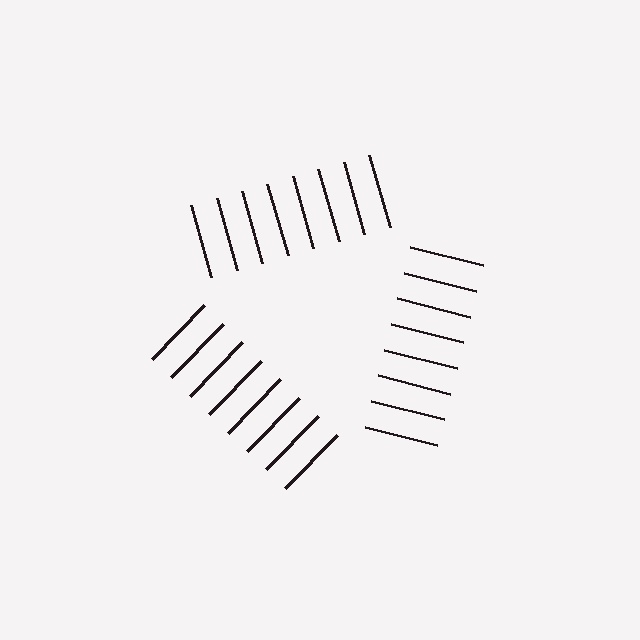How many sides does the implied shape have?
3 sides — the line-ends trace a triangle.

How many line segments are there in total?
24 — 8 along each of the 3 edges.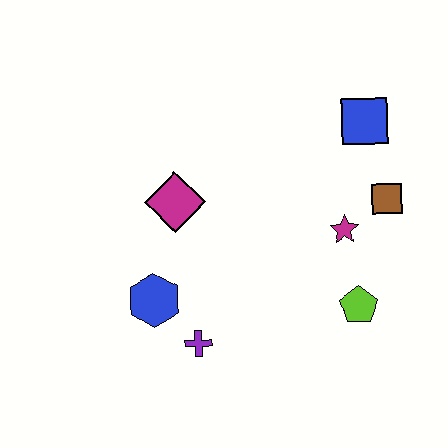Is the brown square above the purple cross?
Yes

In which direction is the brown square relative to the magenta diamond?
The brown square is to the right of the magenta diamond.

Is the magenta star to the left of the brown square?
Yes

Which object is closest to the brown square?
The magenta star is closest to the brown square.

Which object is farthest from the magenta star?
The blue hexagon is farthest from the magenta star.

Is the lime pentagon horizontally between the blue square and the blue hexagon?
Yes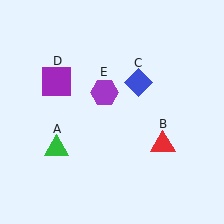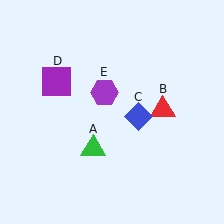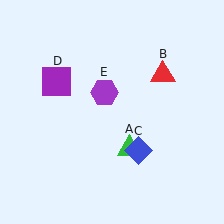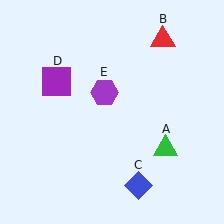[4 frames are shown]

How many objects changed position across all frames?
3 objects changed position: green triangle (object A), red triangle (object B), blue diamond (object C).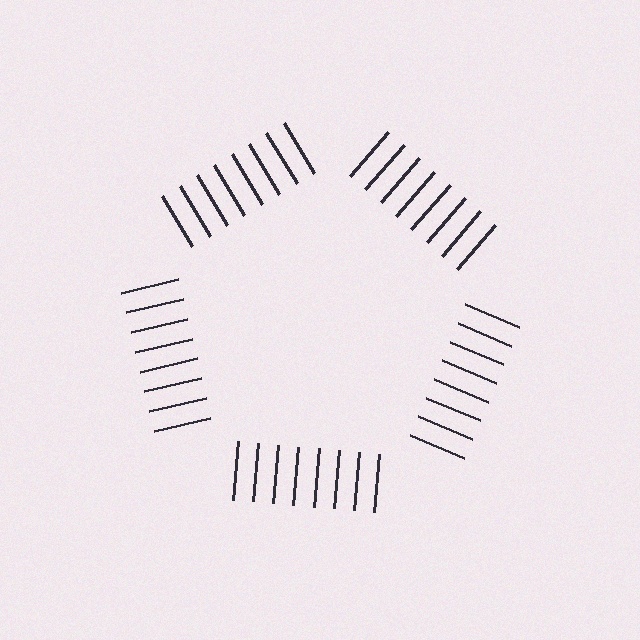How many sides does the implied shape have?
5 sides — the line-ends trace a pentagon.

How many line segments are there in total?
40 — 8 along each of the 5 edges.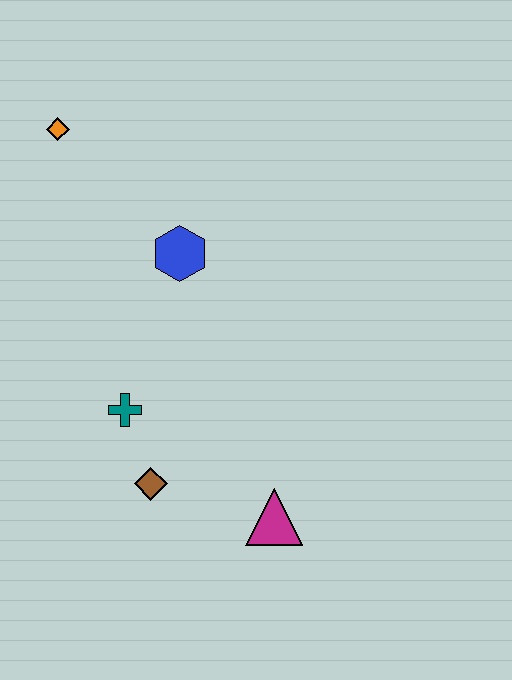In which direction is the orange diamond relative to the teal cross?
The orange diamond is above the teal cross.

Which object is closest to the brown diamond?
The teal cross is closest to the brown diamond.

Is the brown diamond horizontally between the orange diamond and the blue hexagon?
Yes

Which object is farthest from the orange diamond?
The magenta triangle is farthest from the orange diamond.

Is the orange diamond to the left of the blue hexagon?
Yes